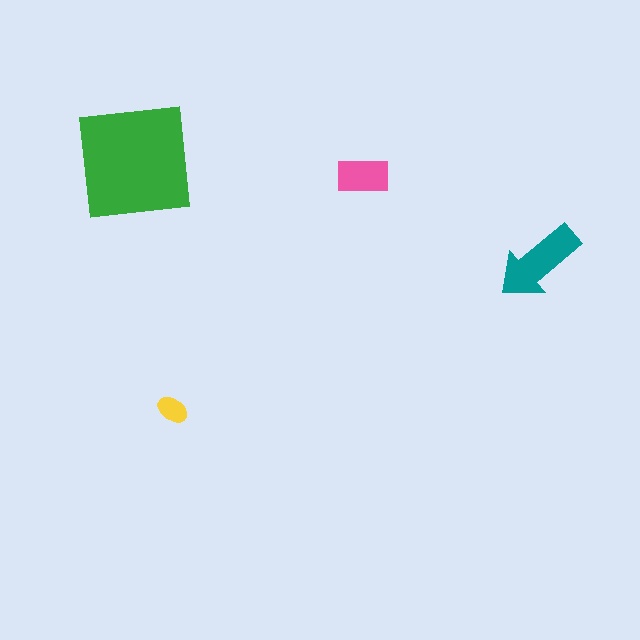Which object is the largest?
The green square.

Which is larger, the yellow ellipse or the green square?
The green square.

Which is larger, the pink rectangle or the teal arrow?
The teal arrow.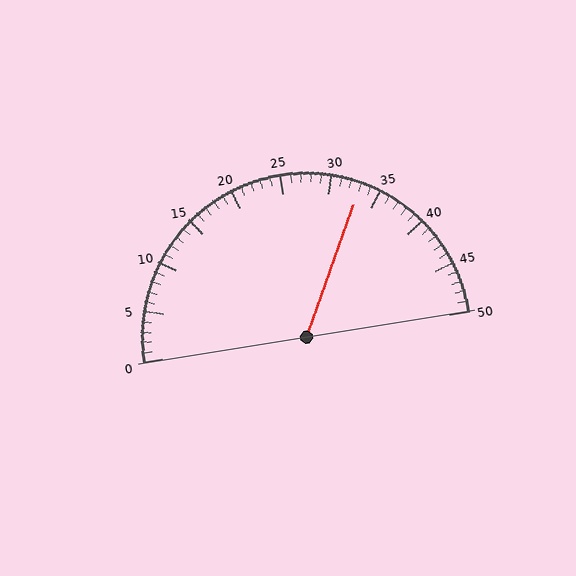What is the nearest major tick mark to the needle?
The nearest major tick mark is 35.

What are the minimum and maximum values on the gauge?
The gauge ranges from 0 to 50.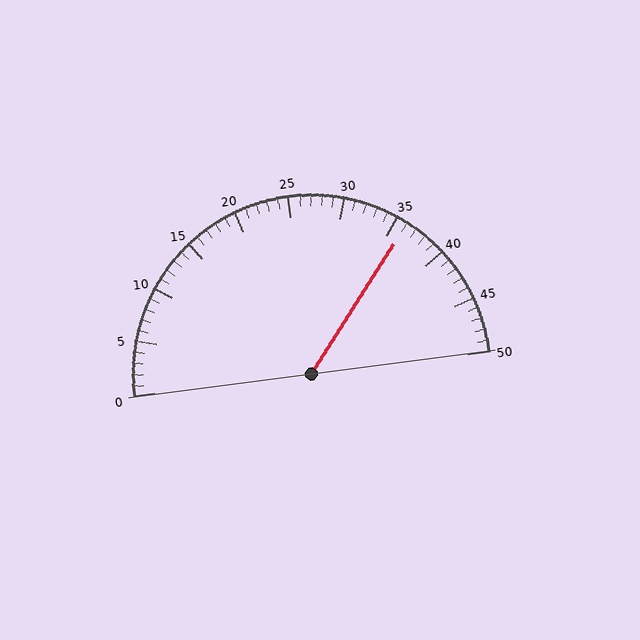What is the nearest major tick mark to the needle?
The nearest major tick mark is 35.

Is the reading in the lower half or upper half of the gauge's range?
The reading is in the upper half of the range (0 to 50).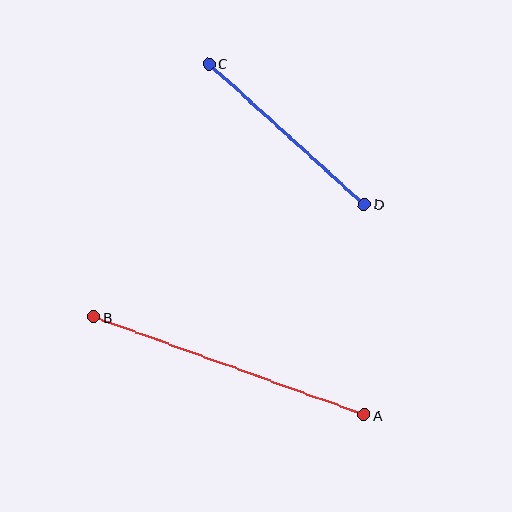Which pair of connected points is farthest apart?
Points A and B are farthest apart.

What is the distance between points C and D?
The distance is approximately 209 pixels.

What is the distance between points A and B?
The distance is approximately 288 pixels.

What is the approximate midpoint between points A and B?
The midpoint is at approximately (229, 366) pixels.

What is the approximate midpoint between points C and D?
The midpoint is at approximately (287, 134) pixels.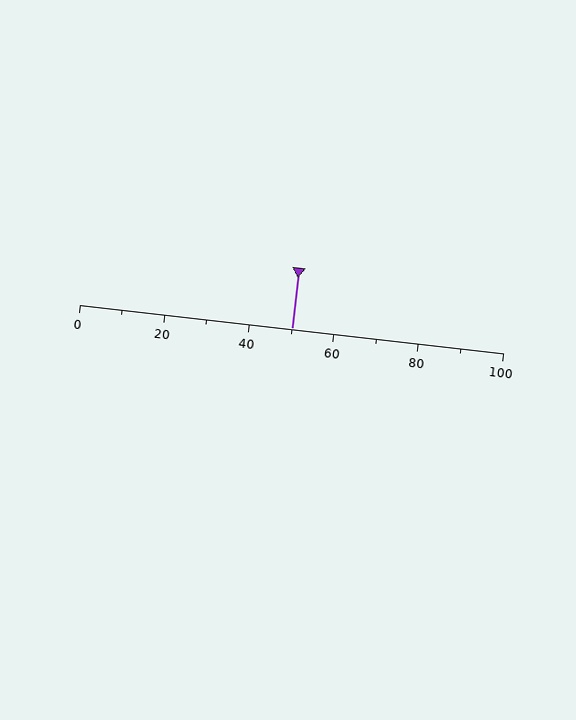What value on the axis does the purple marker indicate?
The marker indicates approximately 50.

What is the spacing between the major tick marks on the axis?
The major ticks are spaced 20 apart.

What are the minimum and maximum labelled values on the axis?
The axis runs from 0 to 100.